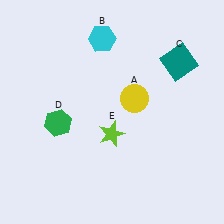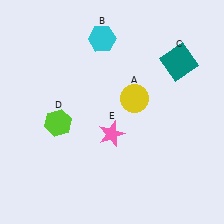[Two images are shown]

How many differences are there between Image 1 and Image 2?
There are 2 differences between the two images.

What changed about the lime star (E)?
In Image 1, E is lime. In Image 2, it changed to pink.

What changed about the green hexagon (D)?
In Image 1, D is green. In Image 2, it changed to lime.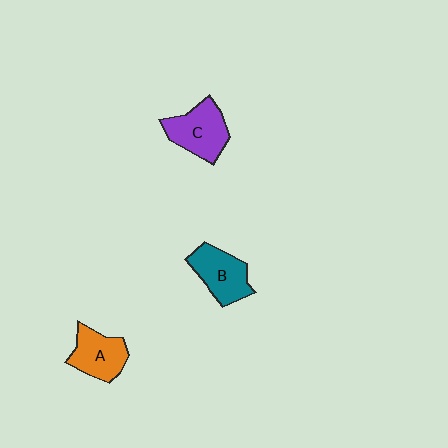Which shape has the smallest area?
Shape A (orange).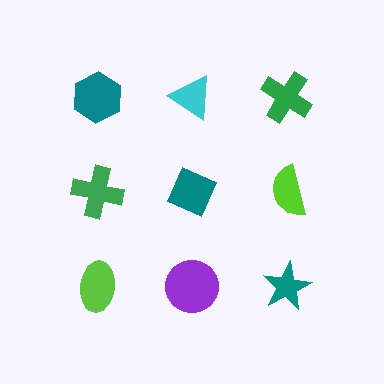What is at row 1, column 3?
A green cross.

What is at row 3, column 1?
A lime ellipse.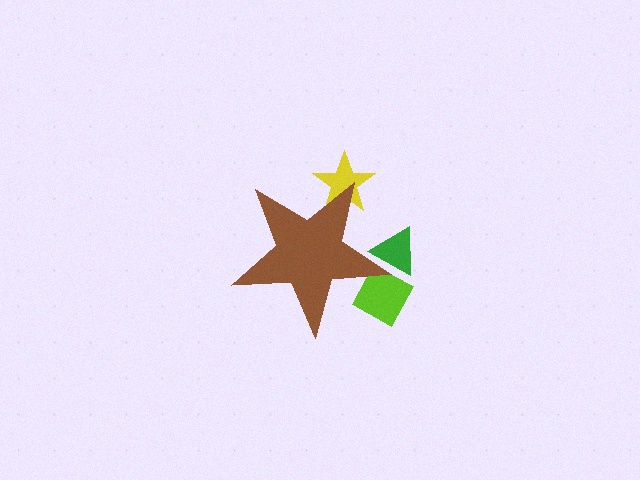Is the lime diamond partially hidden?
Yes, the lime diamond is partially hidden behind the brown star.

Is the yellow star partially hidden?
Yes, the yellow star is partially hidden behind the brown star.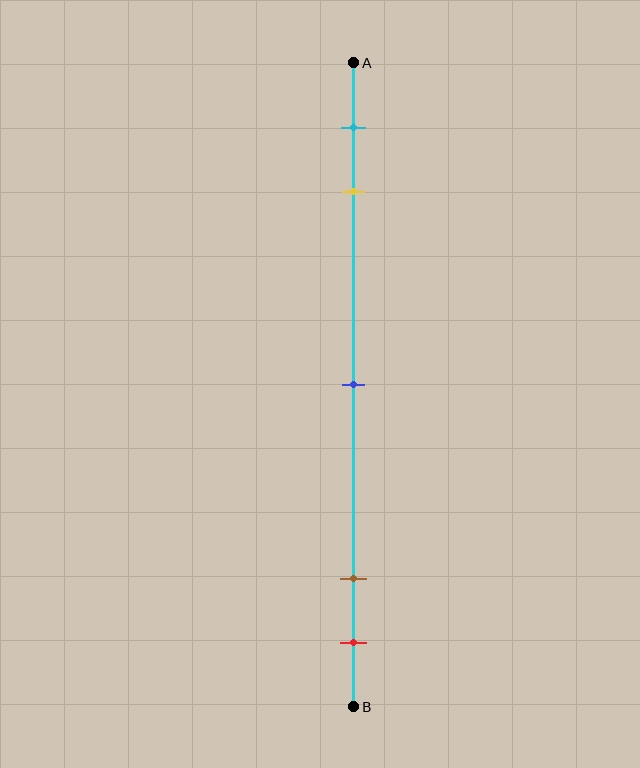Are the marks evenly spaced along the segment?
No, the marks are not evenly spaced.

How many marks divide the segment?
There are 5 marks dividing the segment.